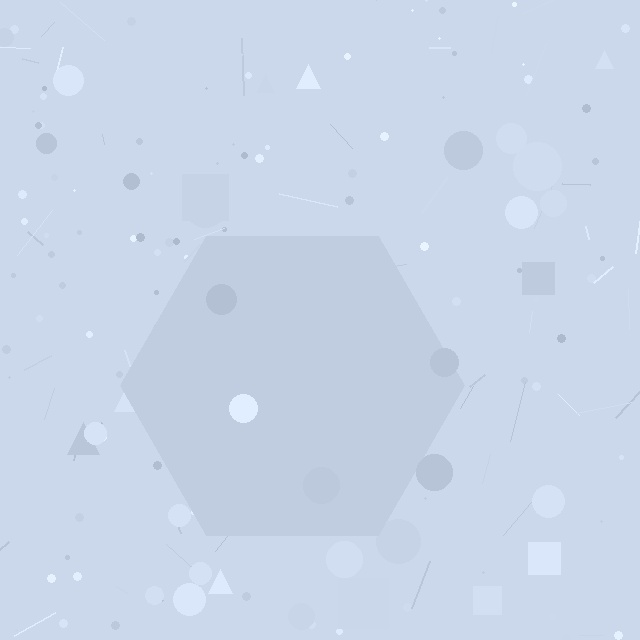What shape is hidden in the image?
A hexagon is hidden in the image.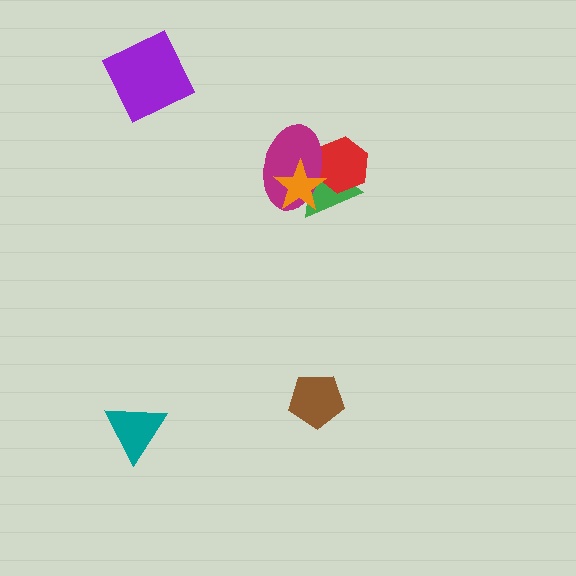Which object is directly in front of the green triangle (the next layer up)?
The red hexagon is directly in front of the green triangle.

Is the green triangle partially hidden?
Yes, it is partially covered by another shape.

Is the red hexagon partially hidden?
Yes, it is partially covered by another shape.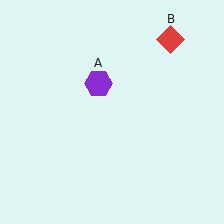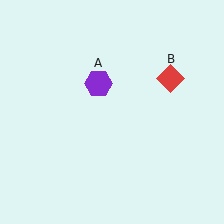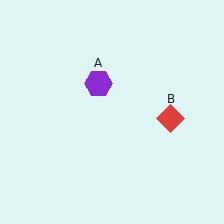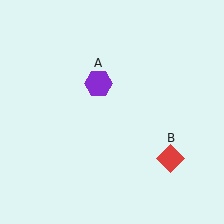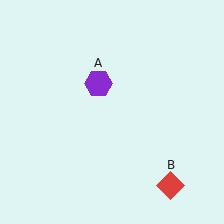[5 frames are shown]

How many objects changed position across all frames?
1 object changed position: red diamond (object B).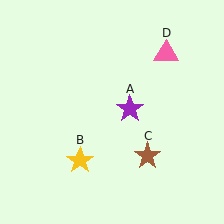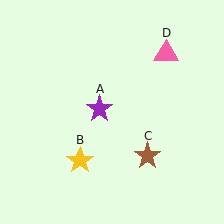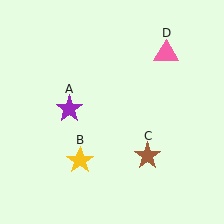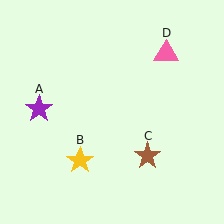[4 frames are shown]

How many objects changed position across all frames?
1 object changed position: purple star (object A).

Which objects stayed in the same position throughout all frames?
Yellow star (object B) and brown star (object C) and pink triangle (object D) remained stationary.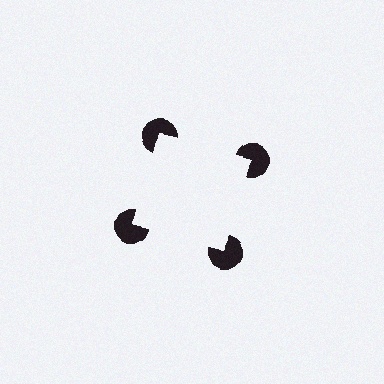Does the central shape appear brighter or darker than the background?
It typically appears slightly brighter than the background, even though no actual brightness change is drawn.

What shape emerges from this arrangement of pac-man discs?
An illusory square — its edges are inferred from the aligned wedge cuts in the pac-man discs, not physically drawn.